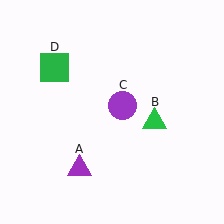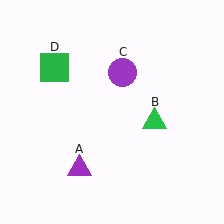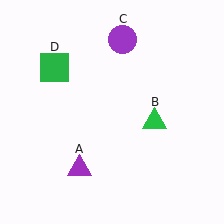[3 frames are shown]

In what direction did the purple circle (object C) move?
The purple circle (object C) moved up.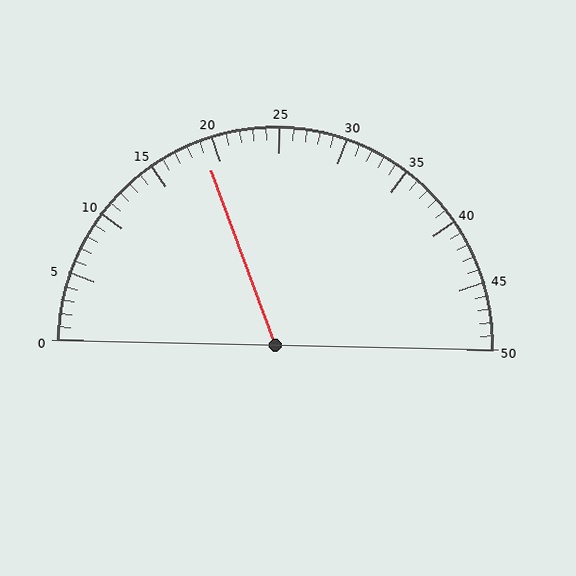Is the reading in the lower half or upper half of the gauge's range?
The reading is in the lower half of the range (0 to 50).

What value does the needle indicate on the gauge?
The needle indicates approximately 19.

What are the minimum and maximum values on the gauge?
The gauge ranges from 0 to 50.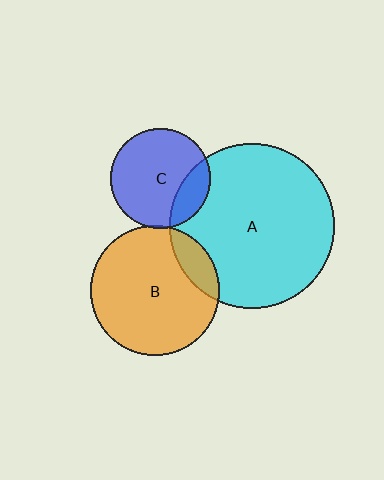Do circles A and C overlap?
Yes.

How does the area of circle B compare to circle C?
Approximately 1.6 times.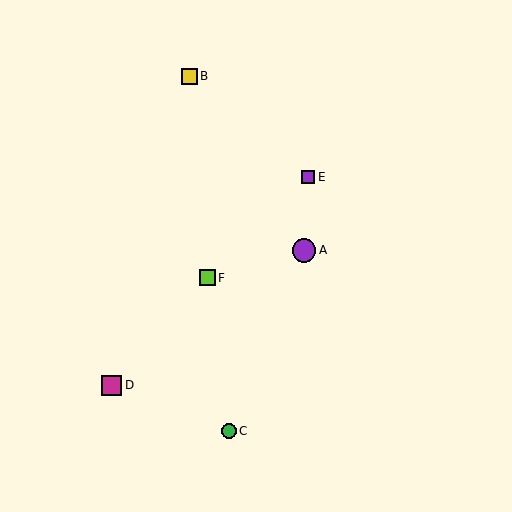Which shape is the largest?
The purple circle (labeled A) is the largest.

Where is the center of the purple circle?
The center of the purple circle is at (304, 250).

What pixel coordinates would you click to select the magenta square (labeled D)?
Click at (112, 385) to select the magenta square D.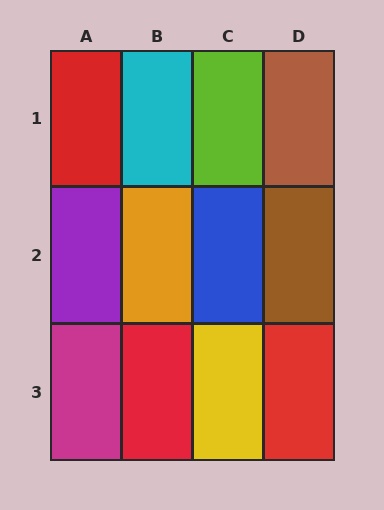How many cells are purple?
1 cell is purple.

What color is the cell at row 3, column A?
Magenta.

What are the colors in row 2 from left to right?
Purple, orange, blue, brown.